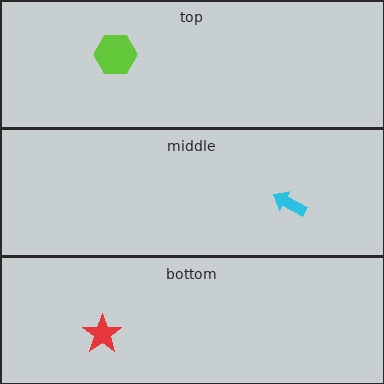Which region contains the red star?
The bottom region.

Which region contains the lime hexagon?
The top region.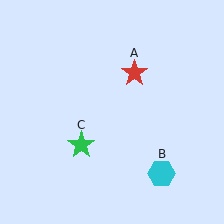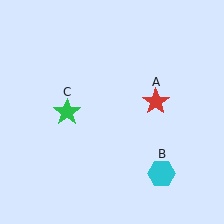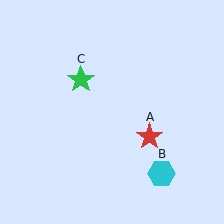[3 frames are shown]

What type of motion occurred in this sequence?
The red star (object A), green star (object C) rotated clockwise around the center of the scene.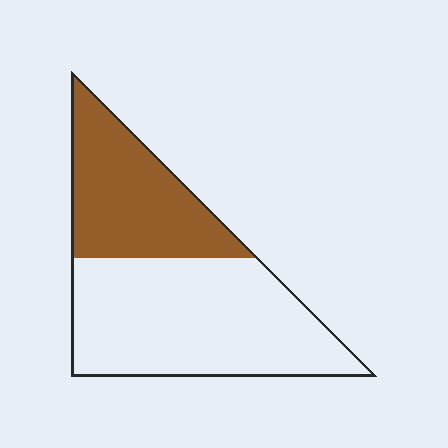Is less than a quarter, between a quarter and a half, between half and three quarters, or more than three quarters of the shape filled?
Between a quarter and a half.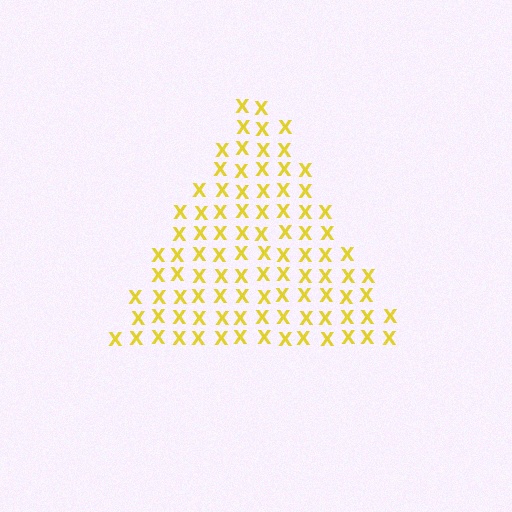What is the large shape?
The large shape is a triangle.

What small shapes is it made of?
It is made of small letter X's.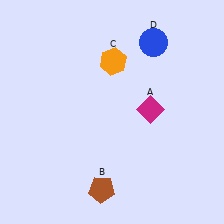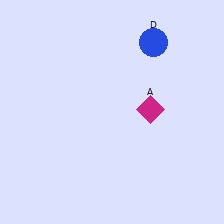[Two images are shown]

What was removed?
The brown pentagon (B), the orange hexagon (C) were removed in Image 2.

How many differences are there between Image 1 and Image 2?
There are 2 differences between the two images.